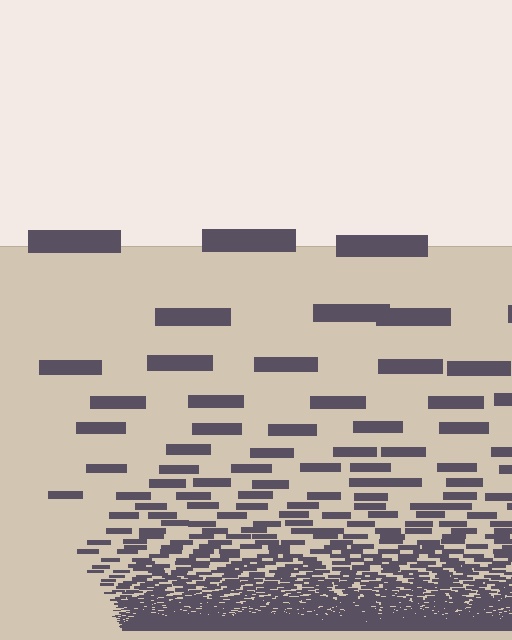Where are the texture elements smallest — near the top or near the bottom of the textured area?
Near the bottom.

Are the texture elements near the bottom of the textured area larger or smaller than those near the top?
Smaller. The gradient is inverted — elements near the bottom are smaller and denser.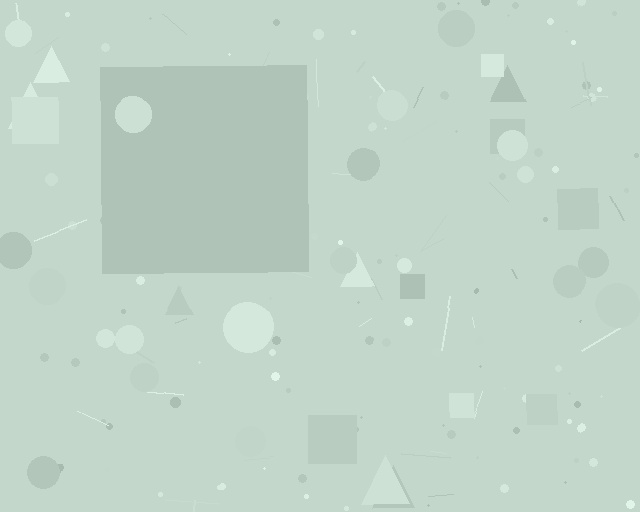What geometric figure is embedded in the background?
A square is embedded in the background.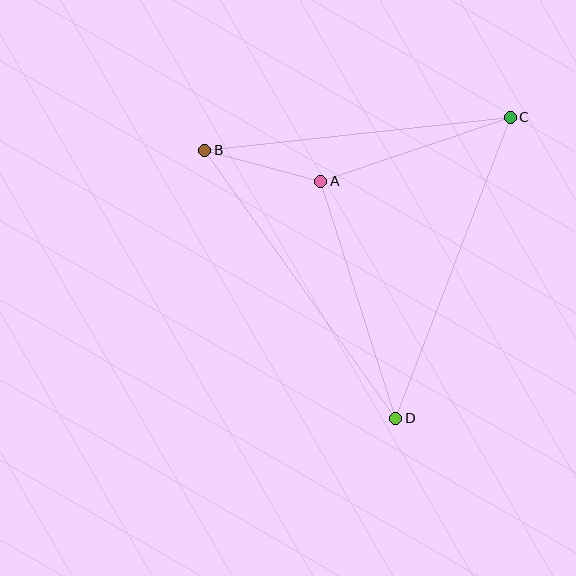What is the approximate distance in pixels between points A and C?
The distance between A and C is approximately 200 pixels.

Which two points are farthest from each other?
Points B and D are farthest from each other.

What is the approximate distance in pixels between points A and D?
The distance between A and D is approximately 249 pixels.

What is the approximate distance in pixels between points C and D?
The distance between C and D is approximately 322 pixels.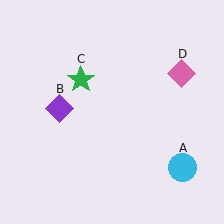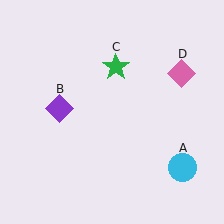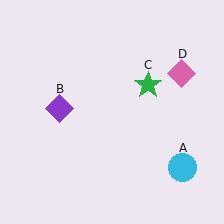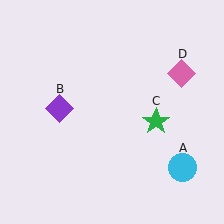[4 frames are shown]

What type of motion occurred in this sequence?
The green star (object C) rotated clockwise around the center of the scene.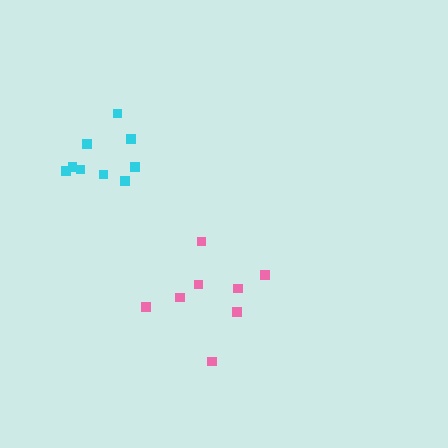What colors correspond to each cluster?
The clusters are colored: pink, cyan.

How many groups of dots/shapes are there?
There are 2 groups.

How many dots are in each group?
Group 1: 8 dots, Group 2: 9 dots (17 total).